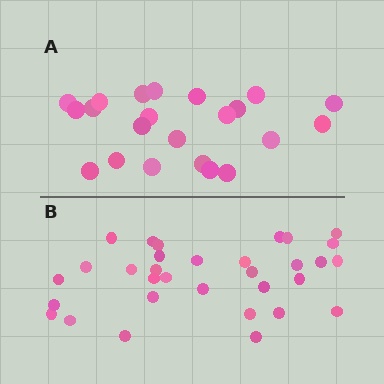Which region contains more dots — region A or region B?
Region B (the bottom region) has more dots.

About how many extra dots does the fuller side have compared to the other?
Region B has roughly 10 or so more dots than region A.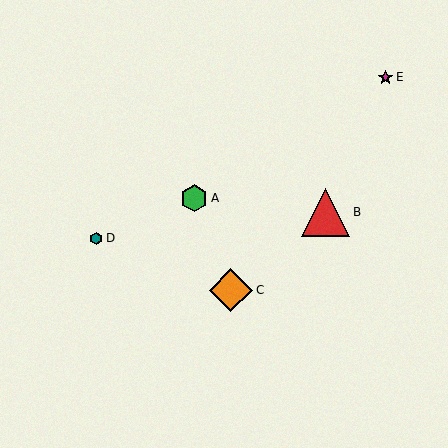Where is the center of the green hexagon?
The center of the green hexagon is at (194, 198).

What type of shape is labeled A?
Shape A is a green hexagon.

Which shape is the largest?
The red triangle (labeled B) is the largest.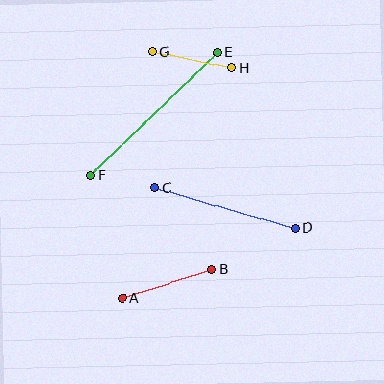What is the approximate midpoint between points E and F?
The midpoint is at approximately (154, 114) pixels.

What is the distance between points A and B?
The distance is approximately 94 pixels.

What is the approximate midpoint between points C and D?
The midpoint is at approximately (225, 208) pixels.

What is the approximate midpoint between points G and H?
The midpoint is at approximately (192, 60) pixels.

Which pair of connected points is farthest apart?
Points E and F are farthest apart.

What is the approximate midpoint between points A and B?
The midpoint is at approximately (167, 284) pixels.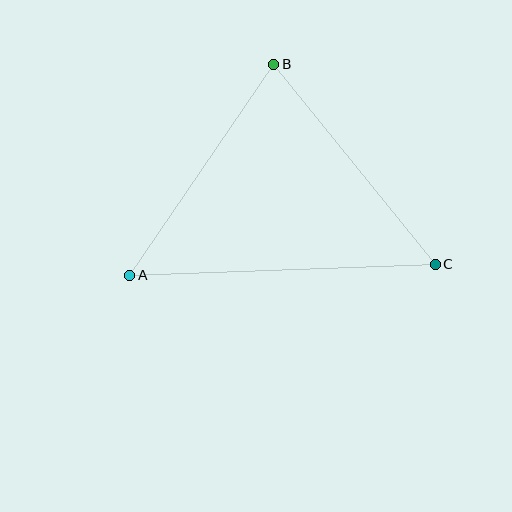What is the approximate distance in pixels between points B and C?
The distance between B and C is approximately 257 pixels.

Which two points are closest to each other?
Points A and B are closest to each other.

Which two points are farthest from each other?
Points A and C are farthest from each other.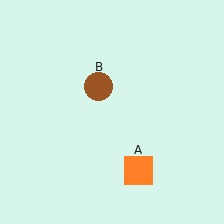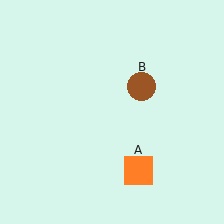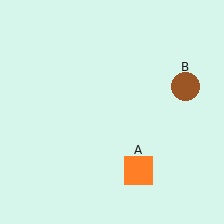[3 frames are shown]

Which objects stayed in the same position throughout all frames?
Orange square (object A) remained stationary.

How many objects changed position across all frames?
1 object changed position: brown circle (object B).